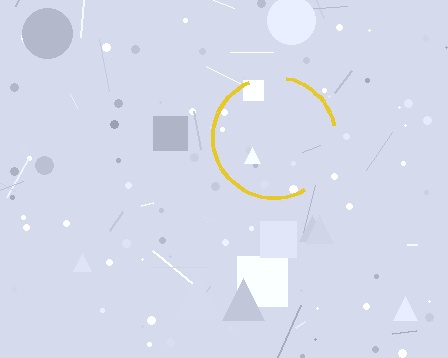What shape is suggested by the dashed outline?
The dashed outline suggests a circle.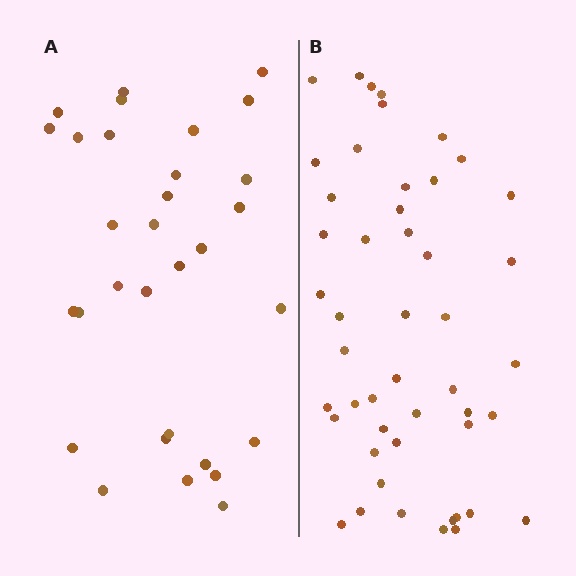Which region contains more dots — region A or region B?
Region B (the right region) has more dots.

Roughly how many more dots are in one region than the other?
Region B has approximately 15 more dots than region A.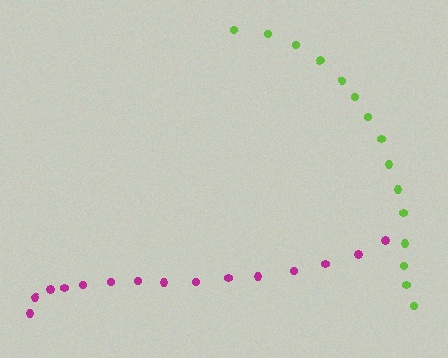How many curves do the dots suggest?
There are 2 distinct paths.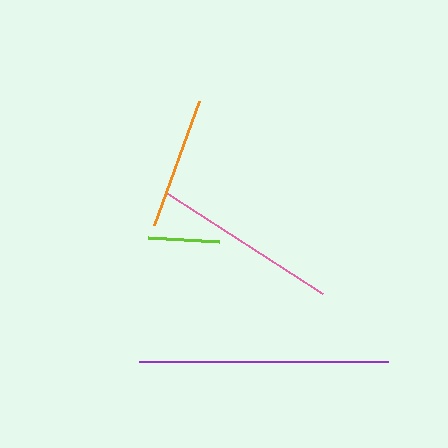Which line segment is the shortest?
The lime line is the shortest at approximately 70 pixels.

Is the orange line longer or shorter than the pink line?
The pink line is longer than the orange line.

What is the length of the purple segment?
The purple segment is approximately 250 pixels long.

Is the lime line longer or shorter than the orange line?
The orange line is longer than the lime line.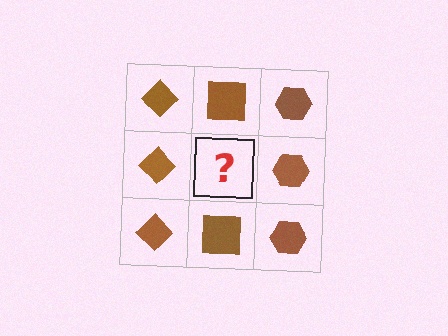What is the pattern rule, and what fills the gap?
The rule is that each column has a consistent shape. The gap should be filled with a brown square.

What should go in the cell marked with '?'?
The missing cell should contain a brown square.